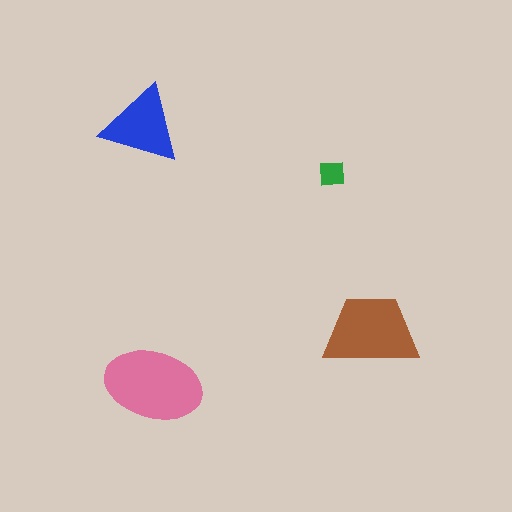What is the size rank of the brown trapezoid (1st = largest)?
2nd.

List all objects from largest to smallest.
The pink ellipse, the brown trapezoid, the blue triangle, the green square.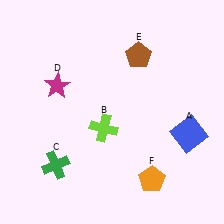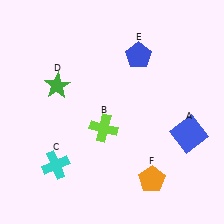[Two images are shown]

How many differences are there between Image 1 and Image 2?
There are 3 differences between the two images.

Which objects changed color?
C changed from green to cyan. D changed from magenta to green. E changed from brown to blue.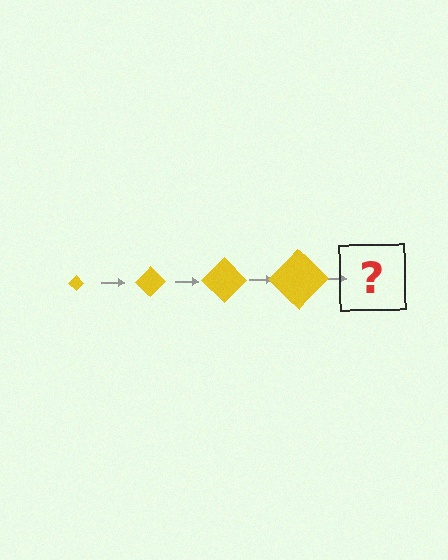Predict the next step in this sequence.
The next step is a yellow diamond, larger than the previous one.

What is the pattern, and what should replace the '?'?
The pattern is that the diamond gets progressively larger each step. The '?' should be a yellow diamond, larger than the previous one.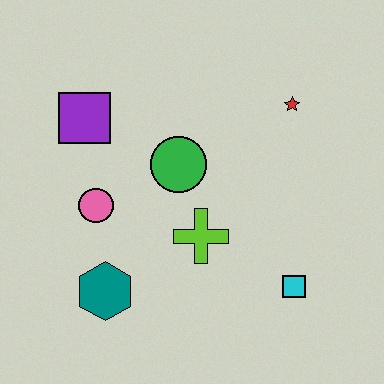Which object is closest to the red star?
The green circle is closest to the red star.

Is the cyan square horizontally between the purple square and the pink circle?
No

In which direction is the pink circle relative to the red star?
The pink circle is to the left of the red star.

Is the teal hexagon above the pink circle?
No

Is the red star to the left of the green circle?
No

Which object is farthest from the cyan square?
The purple square is farthest from the cyan square.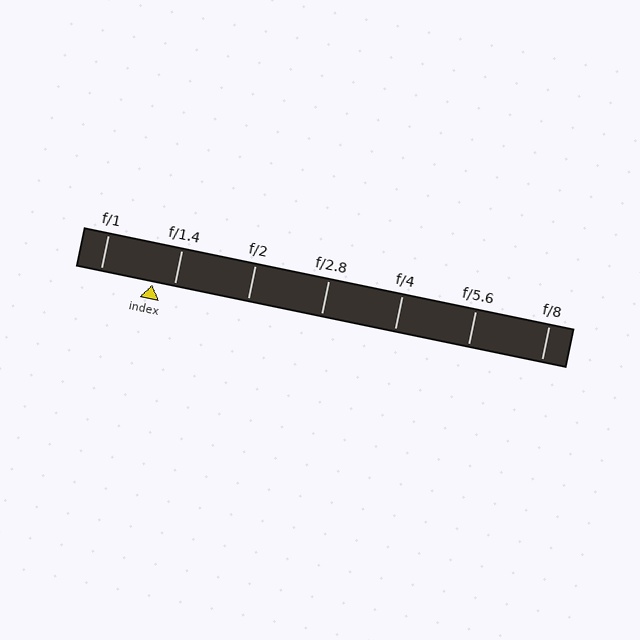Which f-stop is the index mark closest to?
The index mark is closest to f/1.4.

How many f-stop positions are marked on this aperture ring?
There are 7 f-stop positions marked.